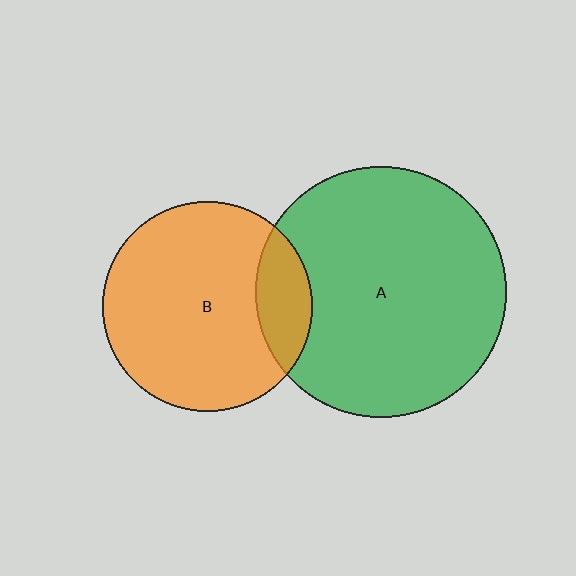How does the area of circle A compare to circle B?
Approximately 1.4 times.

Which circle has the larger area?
Circle A (green).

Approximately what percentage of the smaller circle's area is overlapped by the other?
Approximately 15%.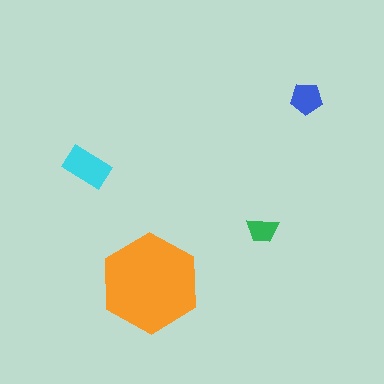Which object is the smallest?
The green trapezoid.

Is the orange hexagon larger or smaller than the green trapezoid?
Larger.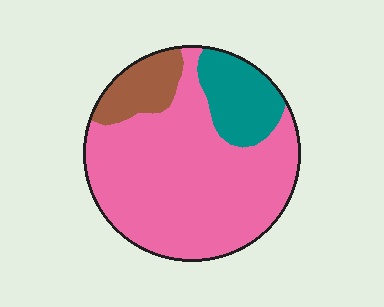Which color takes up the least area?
Brown, at roughly 10%.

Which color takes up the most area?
Pink, at roughly 70%.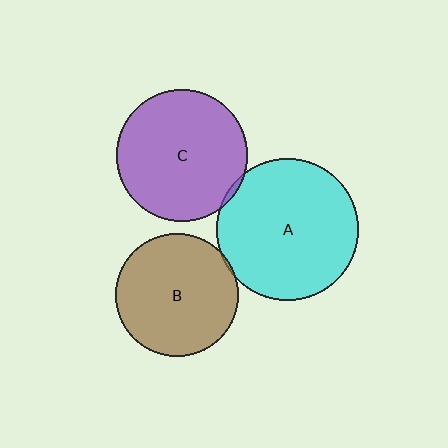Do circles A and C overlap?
Yes.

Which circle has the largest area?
Circle A (cyan).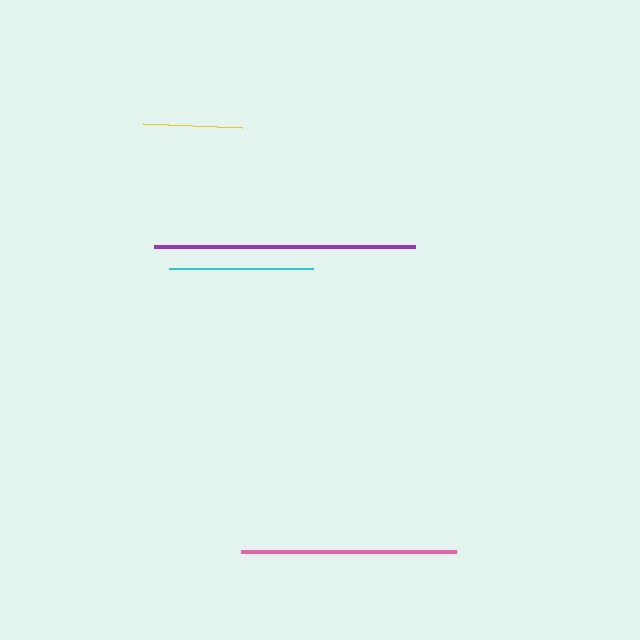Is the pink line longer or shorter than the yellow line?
The pink line is longer than the yellow line.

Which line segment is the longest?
The purple line is the longest at approximately 261 pixels.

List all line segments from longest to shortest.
From longest to shortest: purple, pink, cyan, yellow.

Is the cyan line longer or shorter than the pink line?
The pink line is longer than the cyan line.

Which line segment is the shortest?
The yellow line is the shortest at approximately 99 pixels.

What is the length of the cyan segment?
The cyan segment is approximately 144 pixels long.